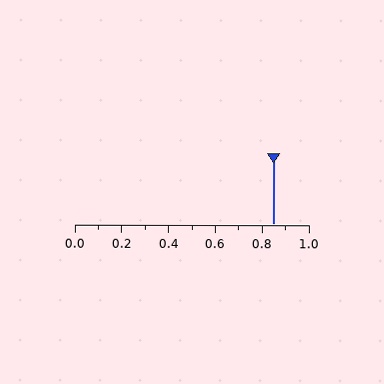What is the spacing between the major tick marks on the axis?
The major ticks are spaced 0.2 apart.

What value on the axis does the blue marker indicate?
The marker indicates approximately 0.85.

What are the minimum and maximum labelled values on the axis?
The axis runs from 0.0 to 1.0.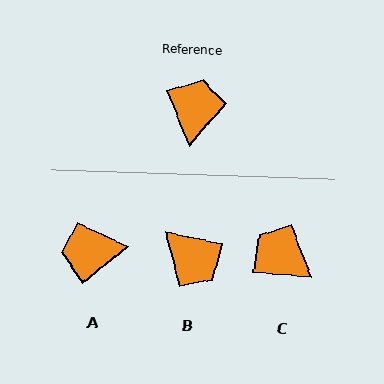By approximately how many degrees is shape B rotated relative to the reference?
Approximately 124 degrees clockwise.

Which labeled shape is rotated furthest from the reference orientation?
B, about 124 degrees away.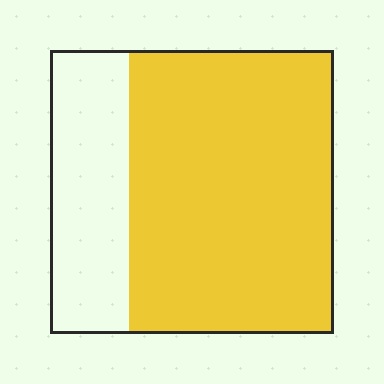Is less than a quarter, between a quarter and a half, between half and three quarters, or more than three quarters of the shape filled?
Between half and three quarters.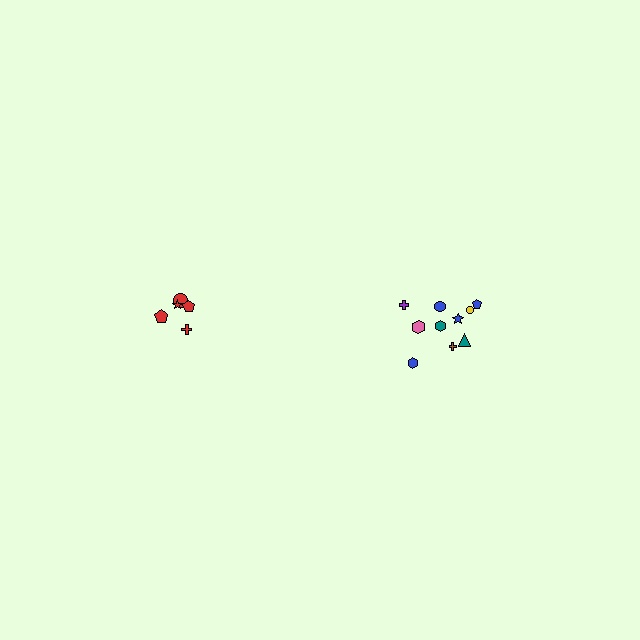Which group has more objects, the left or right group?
The right group.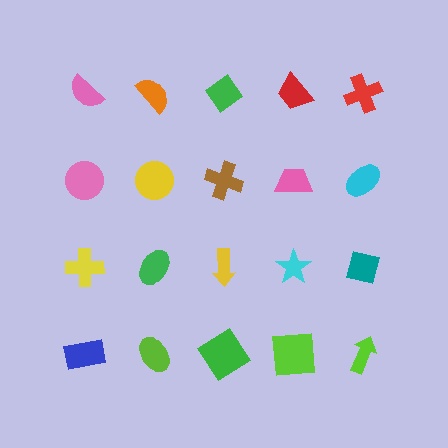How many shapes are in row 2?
5 shapes.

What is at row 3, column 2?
A green ellipse.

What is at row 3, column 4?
A cyan star.